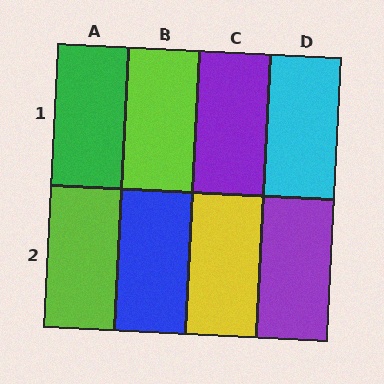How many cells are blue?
1 cell is blue.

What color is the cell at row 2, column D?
Purple.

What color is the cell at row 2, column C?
Yellow.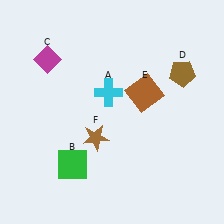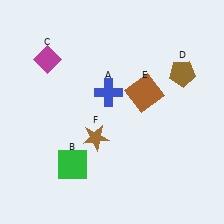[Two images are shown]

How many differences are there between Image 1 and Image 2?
There is 1 difference between the two images.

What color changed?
The cross (A) changed from cyan in Image 1 to blue in Image 2.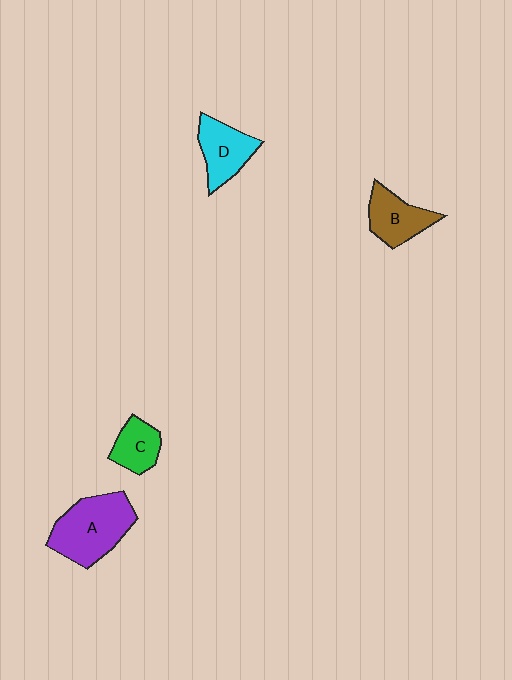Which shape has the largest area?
Shape A (purple).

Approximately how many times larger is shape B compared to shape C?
Approximately 1.3 times.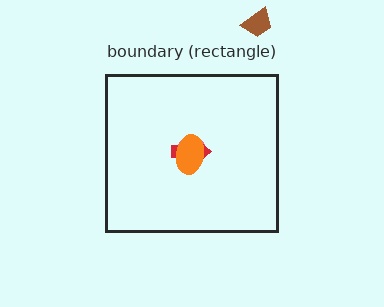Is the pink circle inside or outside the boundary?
Inside.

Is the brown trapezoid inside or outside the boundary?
Outside.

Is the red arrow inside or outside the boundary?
Inside.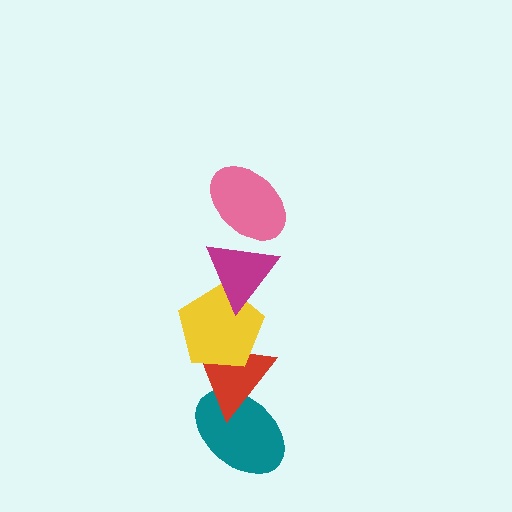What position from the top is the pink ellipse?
The pink ellipse is 1st from the top.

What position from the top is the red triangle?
The red triangle is 4th from the top.